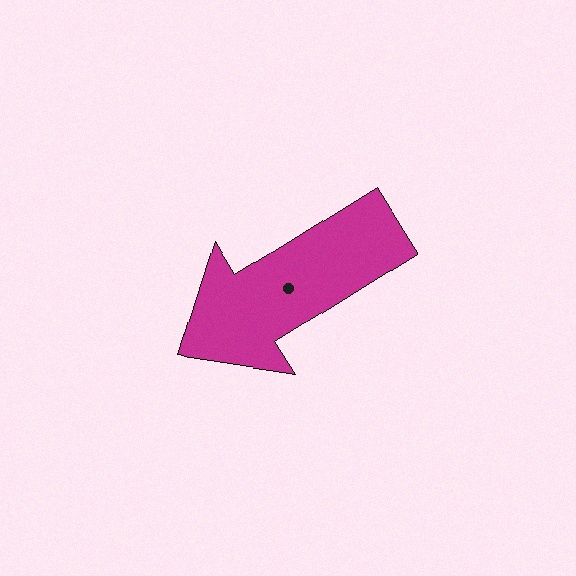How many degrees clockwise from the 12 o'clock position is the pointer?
Approximately 238 degrees.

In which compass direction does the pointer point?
Southwest.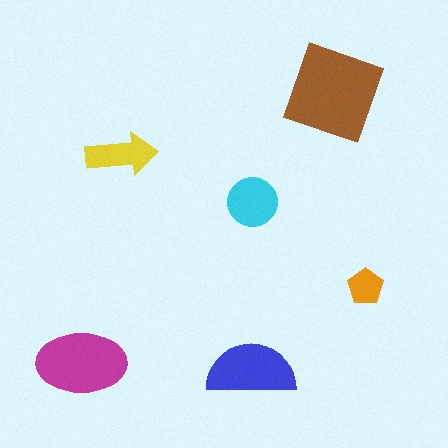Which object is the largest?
The brown diamond.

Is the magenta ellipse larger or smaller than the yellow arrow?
Larger.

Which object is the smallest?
The orange pentagon.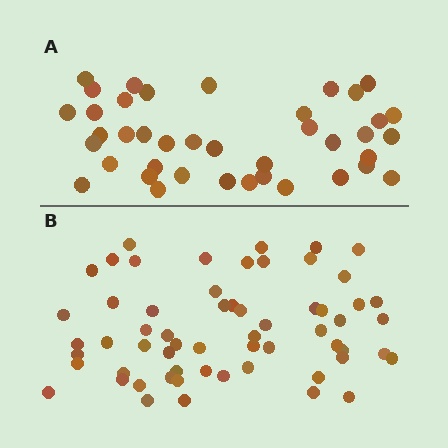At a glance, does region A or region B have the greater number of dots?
Region B (the bottom region) has more dots.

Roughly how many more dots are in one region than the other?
Region B has approximately 20 more dots than region A.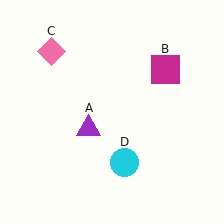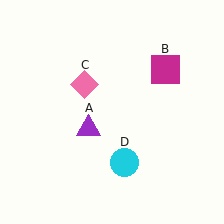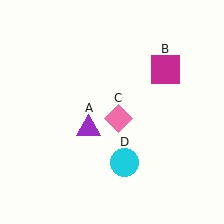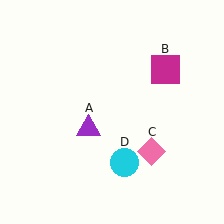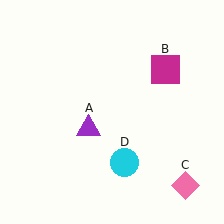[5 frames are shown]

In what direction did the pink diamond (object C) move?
The pink diamond (object C) moved down and to the right.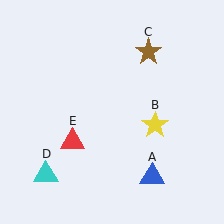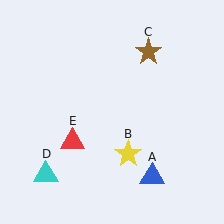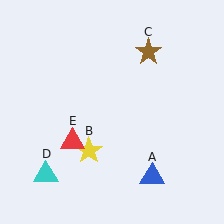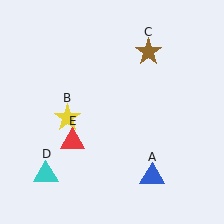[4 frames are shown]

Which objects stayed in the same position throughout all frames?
Blue triangle (object A) and brown star (object C) and cyan triangle (object D) and red triangle (object E) remained stationary.